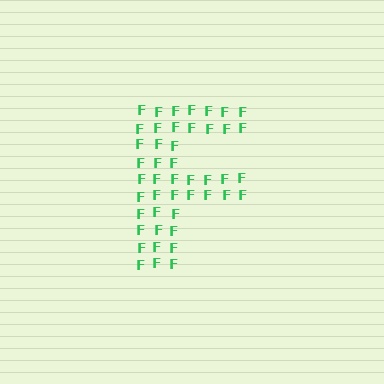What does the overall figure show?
The overall figure shows the letter F.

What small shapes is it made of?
It is made of small letter F's.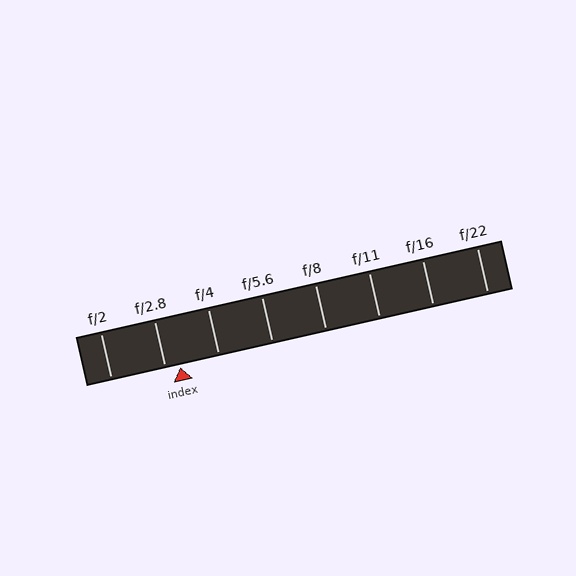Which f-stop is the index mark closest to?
The index mark is closest to f/2.8.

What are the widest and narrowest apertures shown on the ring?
The widest aperture shown is f/2 and the narrowest is f/22.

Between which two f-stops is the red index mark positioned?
The index mark is between f/2.8 and f/4.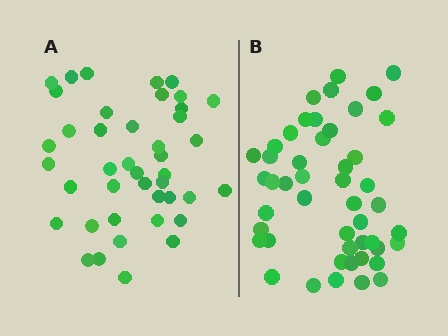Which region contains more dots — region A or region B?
Region B (the right region) has more dots.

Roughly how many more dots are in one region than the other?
Region B has about 6 more dots than region A.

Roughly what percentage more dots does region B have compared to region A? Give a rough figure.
About 15% more.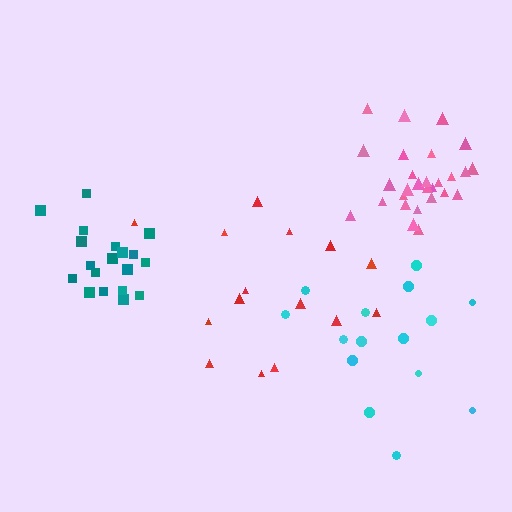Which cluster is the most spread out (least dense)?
Red.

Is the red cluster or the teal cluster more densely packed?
Teal.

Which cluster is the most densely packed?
Pink.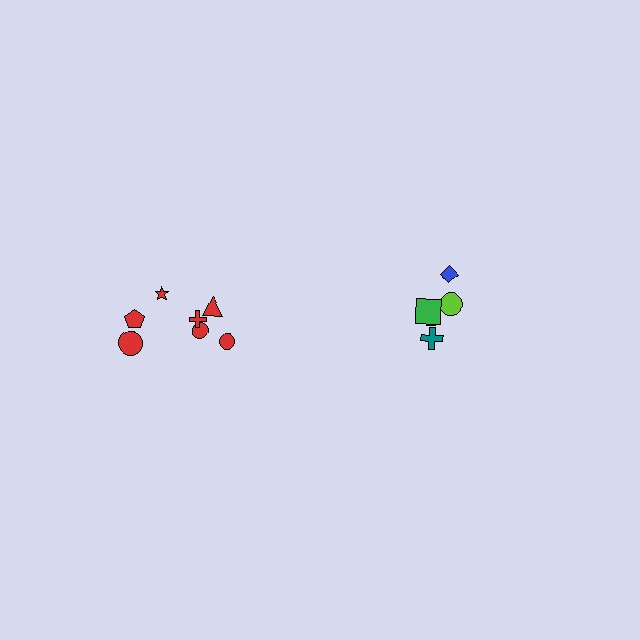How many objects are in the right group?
There are 5 objects.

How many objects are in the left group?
There are 7 objects.